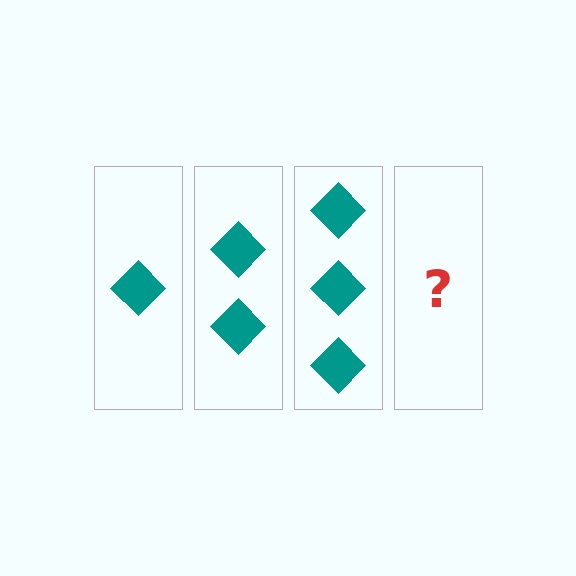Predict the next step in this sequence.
The next step is 4 diamonds.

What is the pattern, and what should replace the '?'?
The pattern is that each step adds one more diamond. The '?' should be 4 diamonds.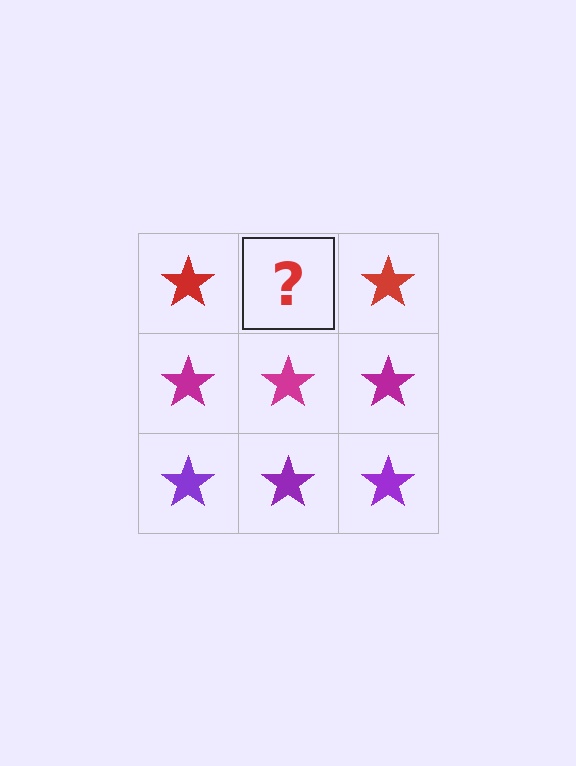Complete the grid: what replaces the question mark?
The question mark should be replaced with a red star.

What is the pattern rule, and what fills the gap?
The rule is that each row has a consistent color. The gap should be filled with a red star.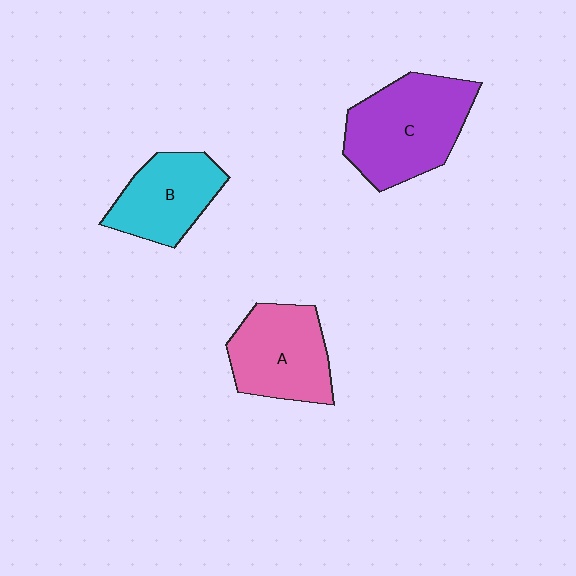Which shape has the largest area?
Shape C (purple).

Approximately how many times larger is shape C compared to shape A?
Approximately 1.3 times.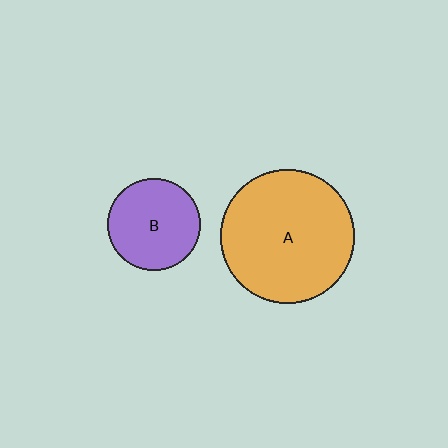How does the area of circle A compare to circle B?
Approximately 2.1 times.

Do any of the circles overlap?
No, none of the circles overlap.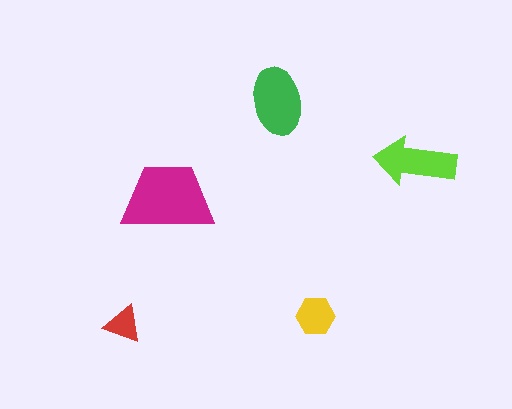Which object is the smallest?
The red triangle.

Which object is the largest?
The magenta trapezoid.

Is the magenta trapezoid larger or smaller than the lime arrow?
Larger.